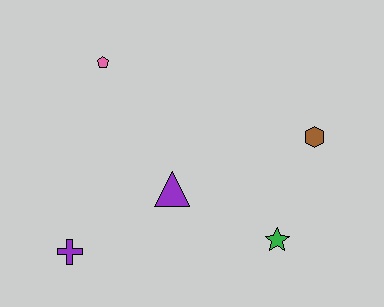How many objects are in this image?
There are 5 objects.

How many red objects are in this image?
There are no red objects.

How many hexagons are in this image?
There is 1 hexagon.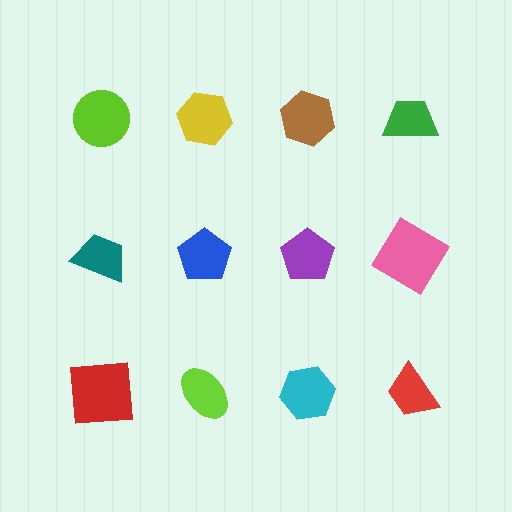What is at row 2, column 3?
A purple pentagon.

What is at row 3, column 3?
A cyan hexagon.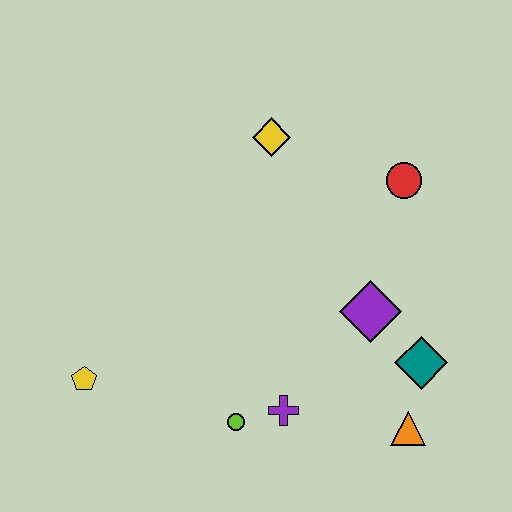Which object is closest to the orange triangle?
The teal diamond is closest to the orange triangle.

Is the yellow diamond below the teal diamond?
No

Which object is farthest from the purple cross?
The yellow diamond is farthest from the purple cross.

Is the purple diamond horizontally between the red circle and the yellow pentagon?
Yes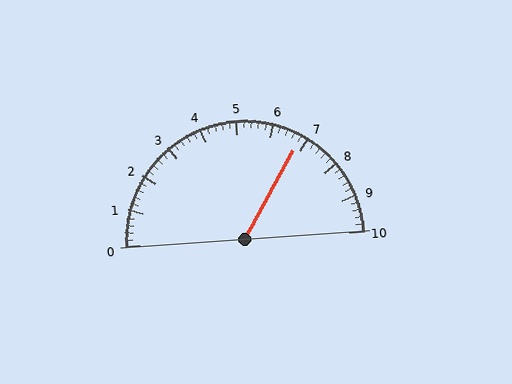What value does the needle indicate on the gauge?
The needle indicates approximately 6.8.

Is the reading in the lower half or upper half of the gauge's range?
The reading is in the upper half of the range (0 to 10).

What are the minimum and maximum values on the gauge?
The gauge ranges from 0 to 10.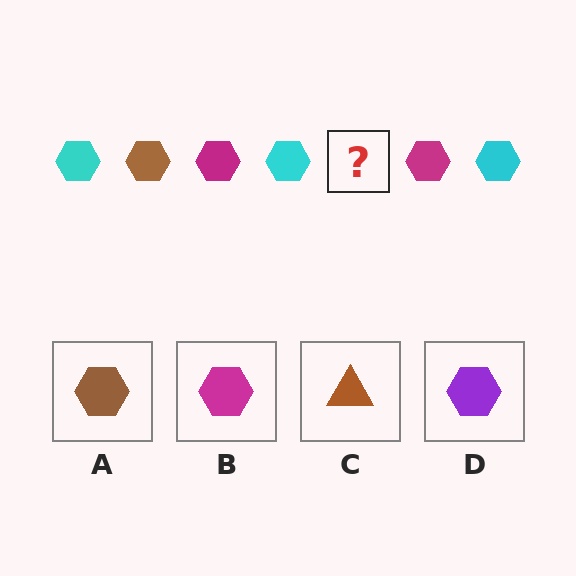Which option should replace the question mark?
Option A.